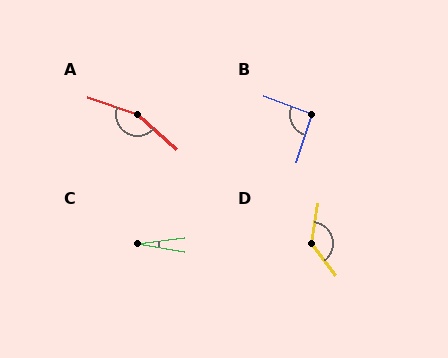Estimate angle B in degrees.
Approximately 92 degrees.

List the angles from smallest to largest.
C (17°), B (92°), D (133°), A (158°).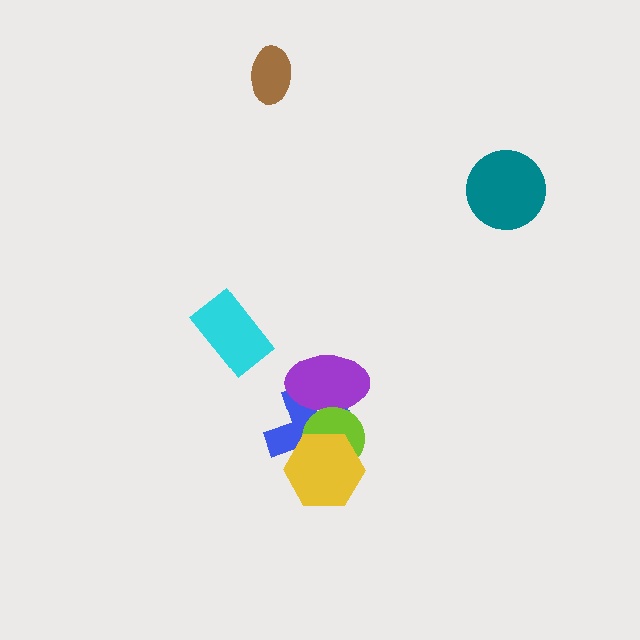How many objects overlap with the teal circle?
0 objects overlap with the teal circle.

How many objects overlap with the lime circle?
3 objects overlap with the lime circle.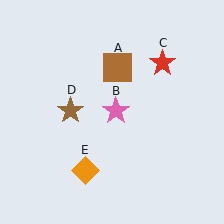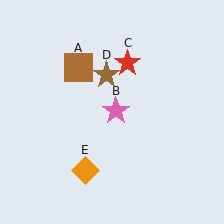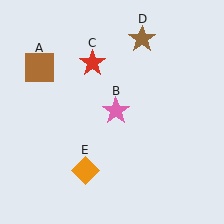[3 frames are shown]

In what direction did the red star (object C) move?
The red star (object C) moved left.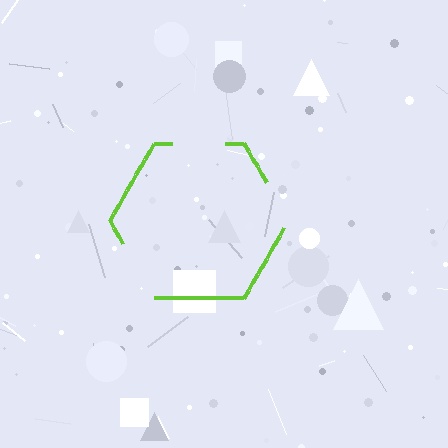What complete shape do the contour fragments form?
The contour fragments form a hexagon.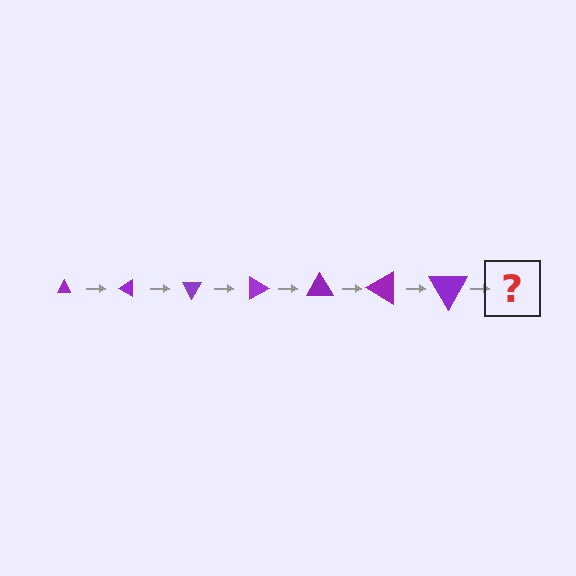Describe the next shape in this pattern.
It should be a triangle, larger than the previous one and rotated 210 degrees from the start.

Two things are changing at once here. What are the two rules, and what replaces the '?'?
The two rules are that the triangle grows larger each step and it rotates 30 degrees each step. The '?' should be a triangle, larger than the previous one and rotated 210 degrees from the start.